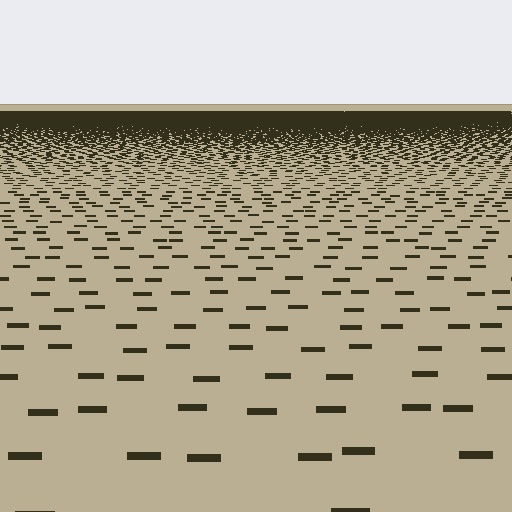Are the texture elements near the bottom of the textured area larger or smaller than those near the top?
Larger. Near the bottom, elements are closer to the viewer and appear at a bigger on-screen size.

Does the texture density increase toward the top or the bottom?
Density increases toward the top.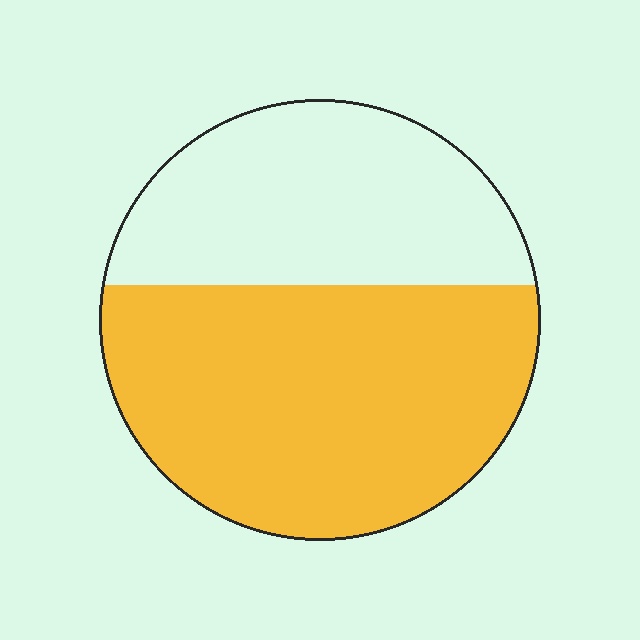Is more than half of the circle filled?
Yes.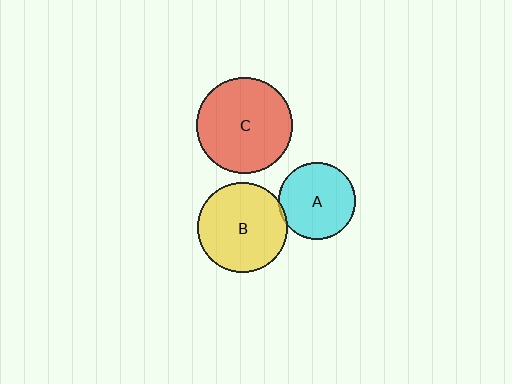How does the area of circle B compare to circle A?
Approximately 1.3 times.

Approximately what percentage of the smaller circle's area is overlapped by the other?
Approximately 5%.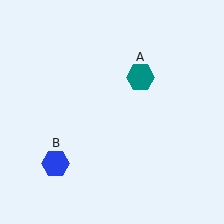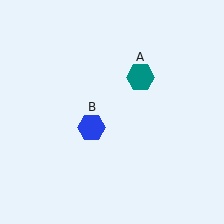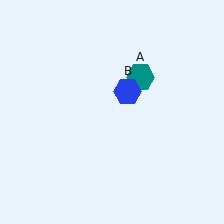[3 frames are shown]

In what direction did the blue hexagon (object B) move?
The blue hexagon (object B) moved up and to the right.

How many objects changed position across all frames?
1 object changed position: blue hexagon (object B).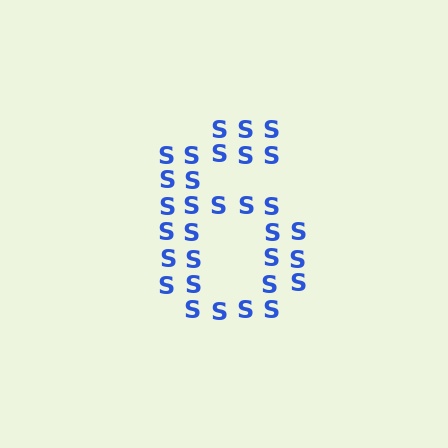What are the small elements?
The small elements are letter S's.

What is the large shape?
The large shape is the digit 6.